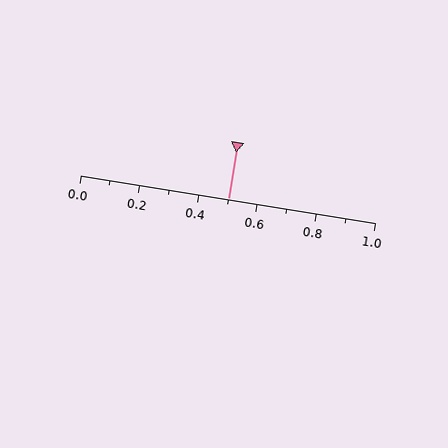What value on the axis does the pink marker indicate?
The marker indicates approximately 0.5.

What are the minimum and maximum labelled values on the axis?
The axis runs from 0.0 to 1.0.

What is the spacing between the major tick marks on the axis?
The major ticks are spaced 0.2 apart.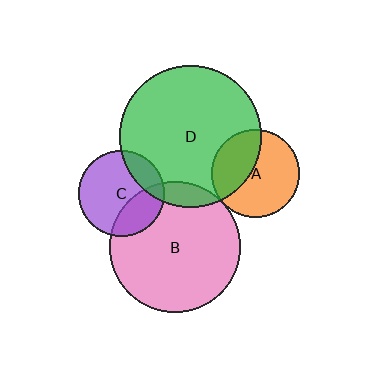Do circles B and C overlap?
Yes.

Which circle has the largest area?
Circle D (green).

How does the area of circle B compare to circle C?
Approximately 2.3 times.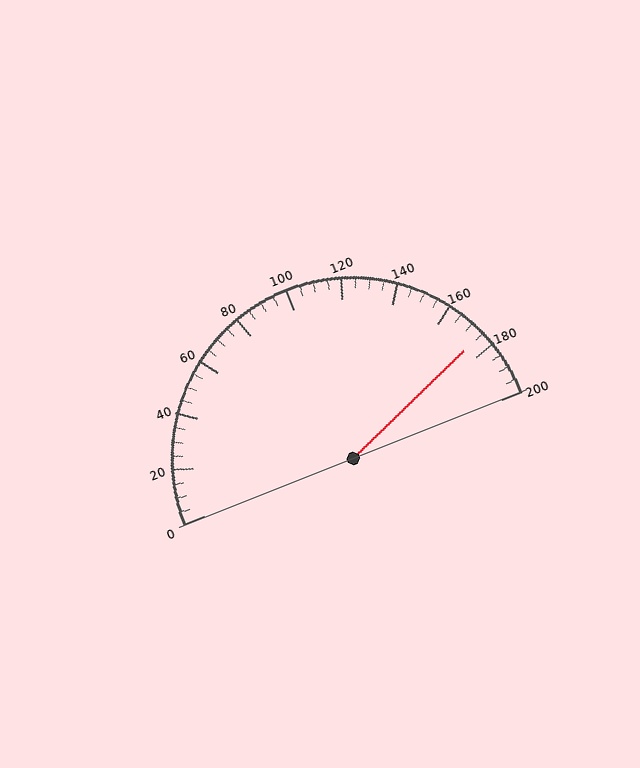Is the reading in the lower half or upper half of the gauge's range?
The reading is in the upper half of the range (0 to 200).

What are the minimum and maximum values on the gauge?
The gauge ranges from 0 to 200.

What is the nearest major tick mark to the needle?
The nearest major tick mark is 180.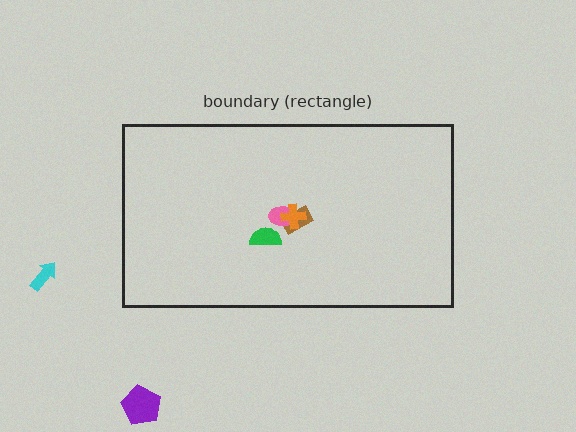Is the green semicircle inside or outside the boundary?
Inside.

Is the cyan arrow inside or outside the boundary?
Outside.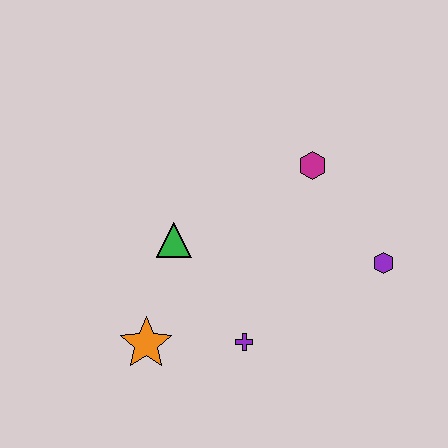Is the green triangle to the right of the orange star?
Yes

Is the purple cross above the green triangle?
No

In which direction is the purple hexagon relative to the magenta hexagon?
The purple hexagon is below the magenta hexagon.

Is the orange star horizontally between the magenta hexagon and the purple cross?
No